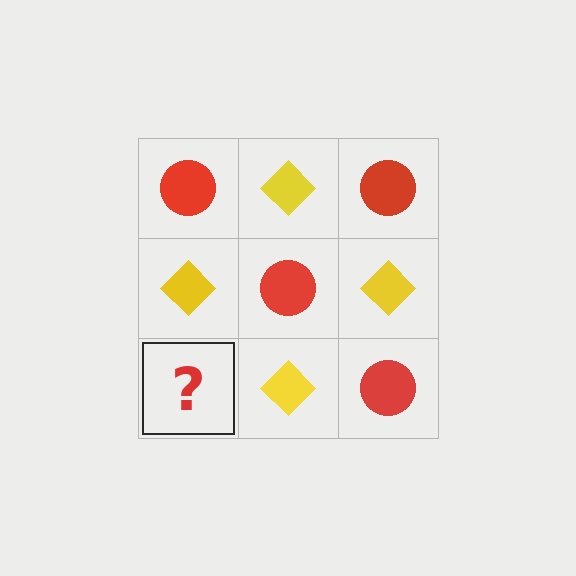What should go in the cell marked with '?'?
The missing cell should contain a red circle.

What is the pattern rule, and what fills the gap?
The rule is that it alternates red circle and yellow diamond in a checkerboard pattern. The gap should be filled with a red circle.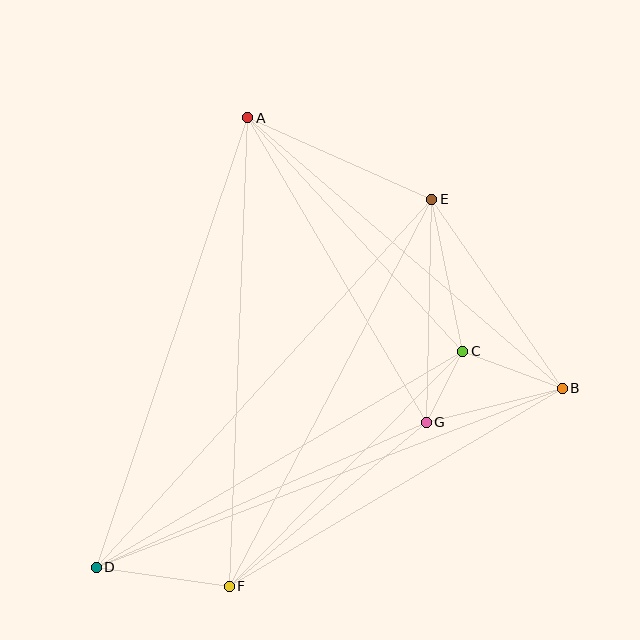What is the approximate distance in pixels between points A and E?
The distance between A and E is approximately 202 pixels.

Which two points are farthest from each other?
Points B and D are farthest from each other.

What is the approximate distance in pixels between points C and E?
The distance between C and E is approximately 156 pixels.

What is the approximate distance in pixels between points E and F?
The distance between E and F is approximately 437 pixels.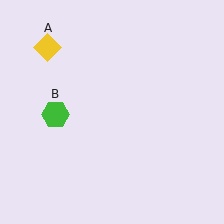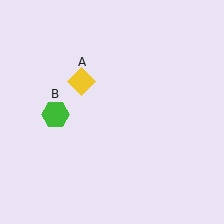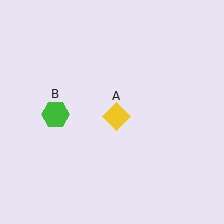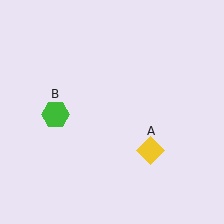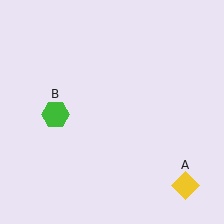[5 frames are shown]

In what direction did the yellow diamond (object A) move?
The yellow diamond (object A) moved down and to the right.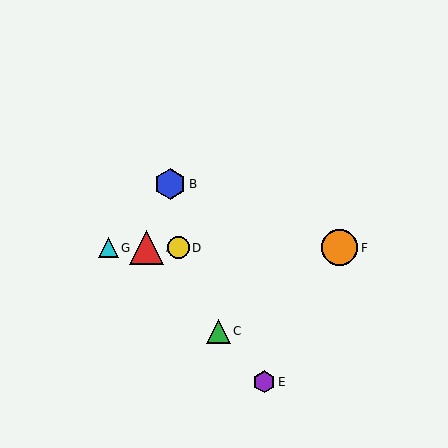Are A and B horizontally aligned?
No, A is at y≈248 and B is at y≈184.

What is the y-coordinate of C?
Object C is at y≈331.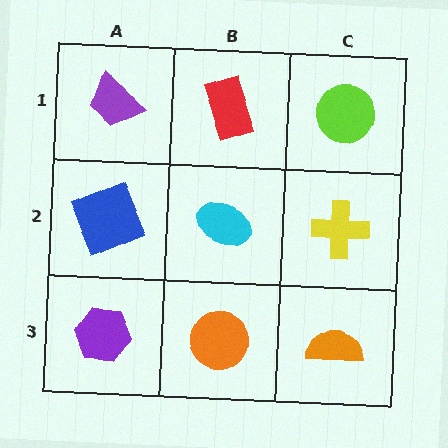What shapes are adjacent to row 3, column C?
A yellow cross (row 2, column C), an orange circle (row 3, column B).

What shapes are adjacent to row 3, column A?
A blue square (row 2, column A), an orange circle (row 3, column B).